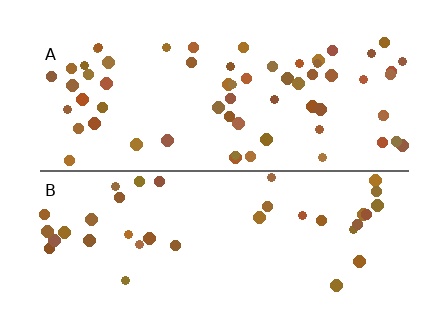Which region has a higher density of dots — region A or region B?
A (the top).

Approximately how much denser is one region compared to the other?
Approximately 1.9× — region A over region B.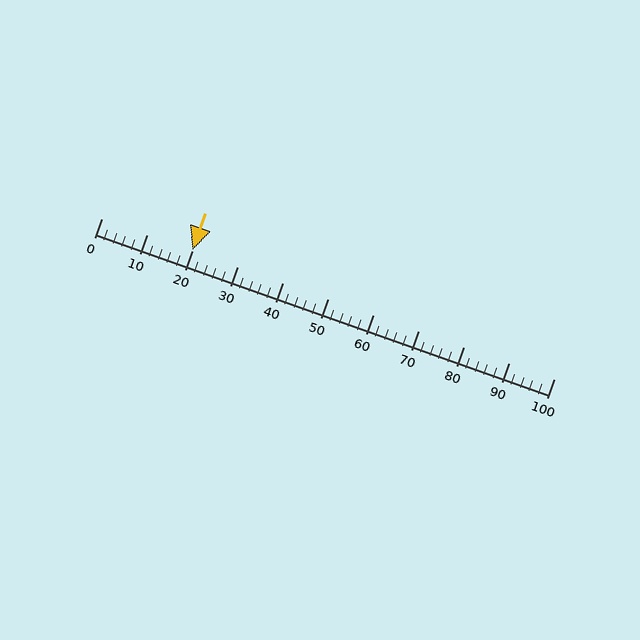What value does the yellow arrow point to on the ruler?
The yellow arrow points to approximately 20.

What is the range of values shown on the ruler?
The ruler shows values from 0 to 100.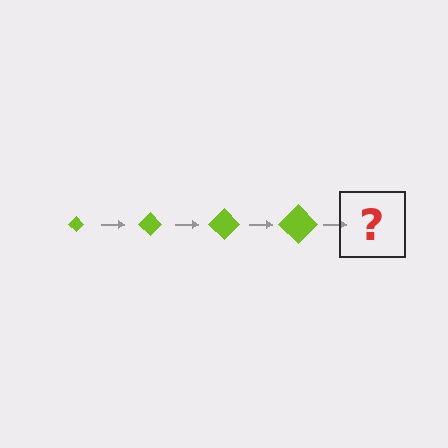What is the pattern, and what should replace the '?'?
The pattern is that the diamond gets progressively larger each step. The '?' should be a lime diamond, larger than the previous one.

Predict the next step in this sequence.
The next step is a lime diamond, larger than the previous one.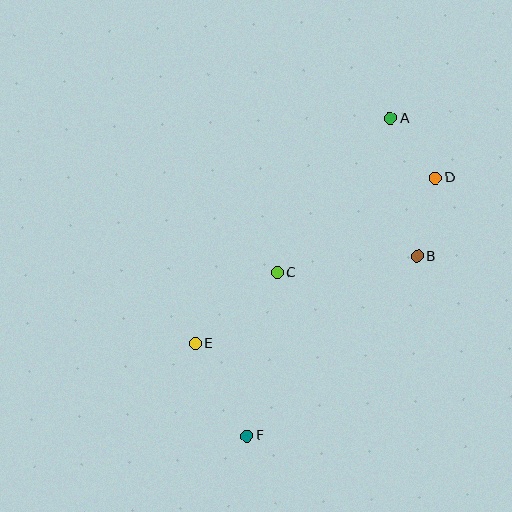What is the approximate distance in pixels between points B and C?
The distance between B and C is approximately 142 pixels.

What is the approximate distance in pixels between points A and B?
The distance between A and B is approximately 141 pixels.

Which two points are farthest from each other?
Points A and F are farthest from each other.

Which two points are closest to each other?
Points A and D are closest to each other.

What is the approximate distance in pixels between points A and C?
The distance between A and C is approximately 191 pixels.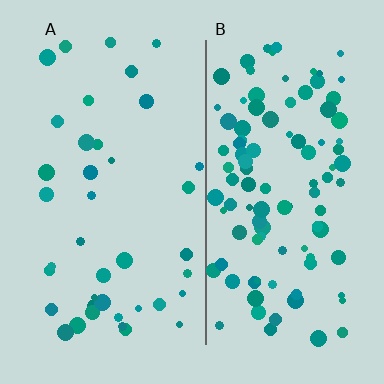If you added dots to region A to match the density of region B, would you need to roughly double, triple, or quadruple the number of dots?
Approximately triple.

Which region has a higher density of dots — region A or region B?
B (the right).